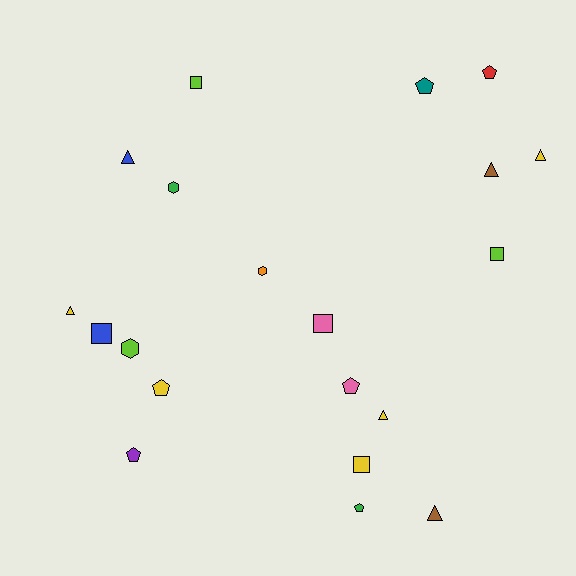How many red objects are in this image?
There is 1 red object.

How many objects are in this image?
There are 20 objects.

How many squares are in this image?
There are 5 squares.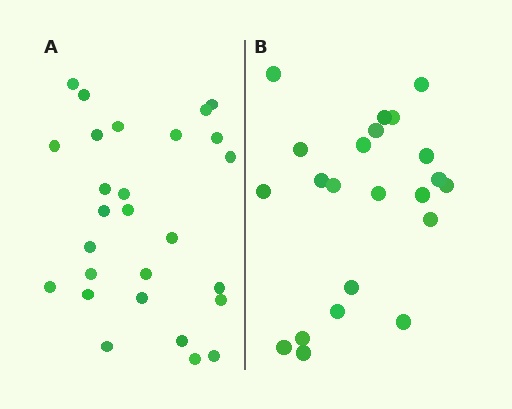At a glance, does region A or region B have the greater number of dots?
Region A (the left region) has more dots.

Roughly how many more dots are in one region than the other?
Region A has about 5 more dots than region B.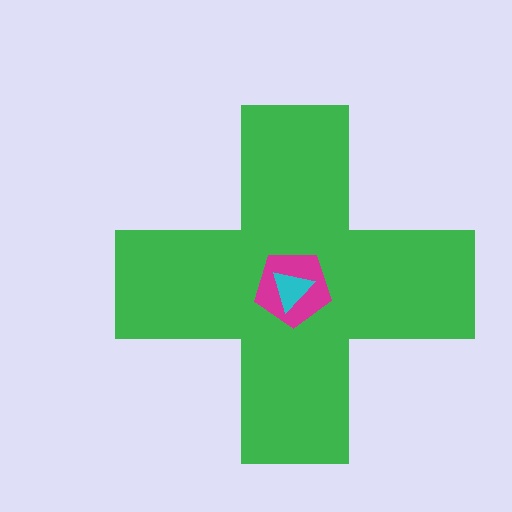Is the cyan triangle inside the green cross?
Yes.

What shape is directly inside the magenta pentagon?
The cyan triangle.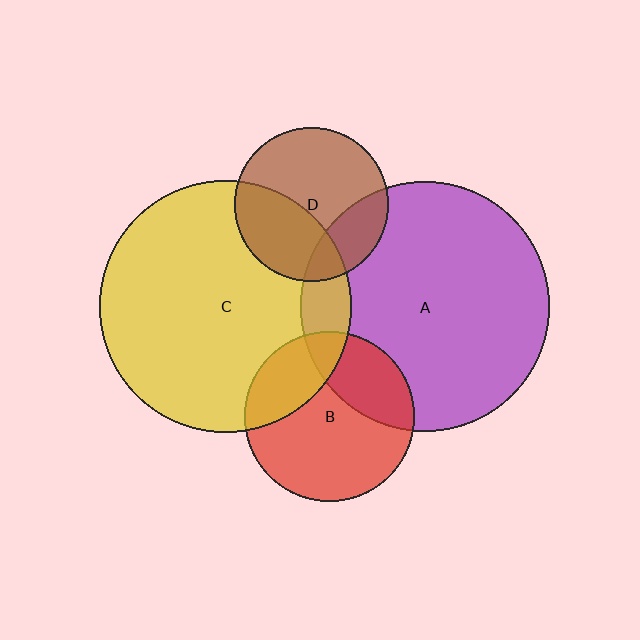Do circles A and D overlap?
Yes.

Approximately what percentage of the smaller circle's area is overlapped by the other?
Approximately 25%.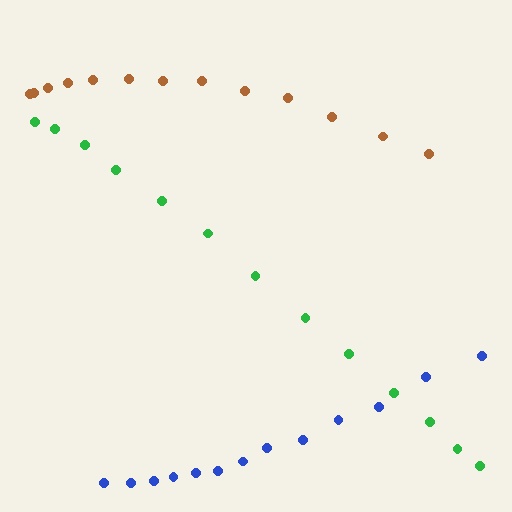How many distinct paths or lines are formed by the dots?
There are 3 distinct paths.